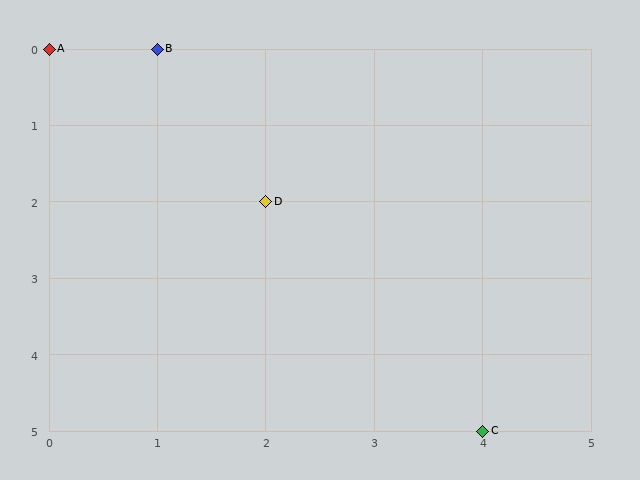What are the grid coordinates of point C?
Point C is at grid coordinates (4, 5).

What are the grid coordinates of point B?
Point B is at grid coordinates (1, 0).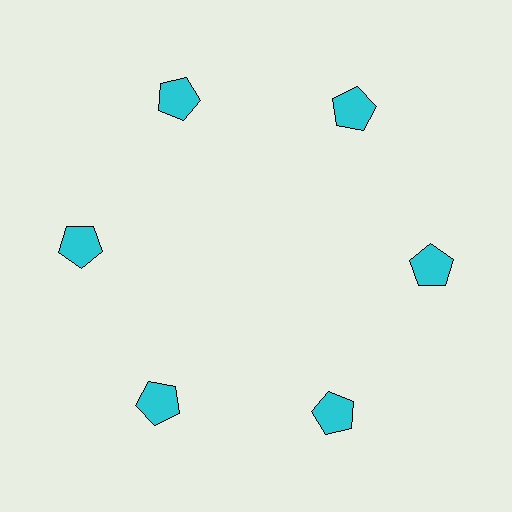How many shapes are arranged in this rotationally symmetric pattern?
There are 6 shapes, arranged in 6 groups of 1.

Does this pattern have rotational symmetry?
Yes, this pattern has 6-fold rotational symmetry. It looks the same after rotating 60 degrees around the center.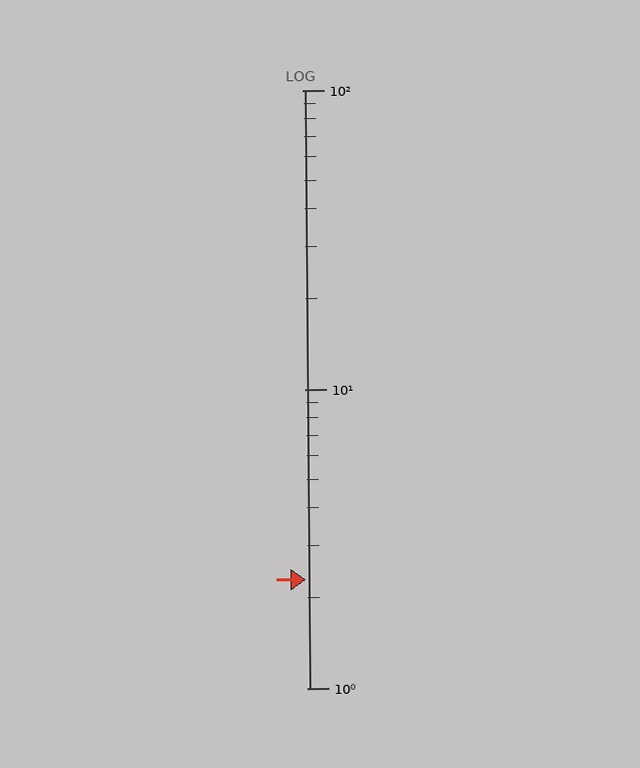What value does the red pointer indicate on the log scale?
The pointer indicates approximately 2.3.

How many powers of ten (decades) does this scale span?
The scale spans 2 decades, from 1 to 100.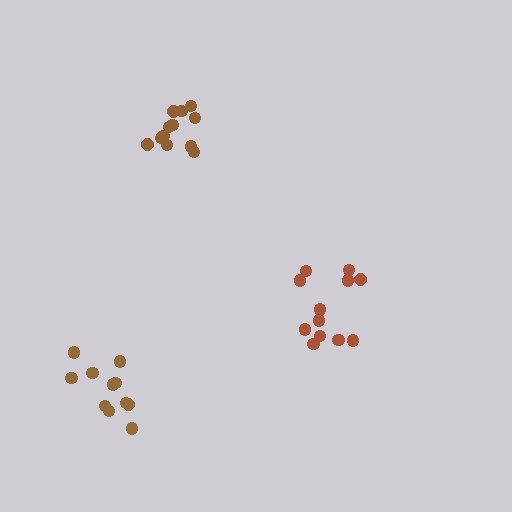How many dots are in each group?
Group 1: 12 dots, Group 2: 11 dots, Group 3: 12 dots (35 total).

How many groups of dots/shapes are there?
There are 3 groups.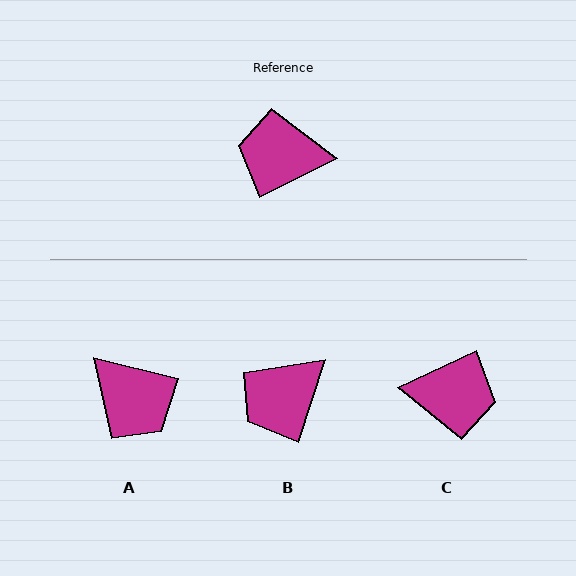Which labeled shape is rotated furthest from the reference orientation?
C, about 178 degrees away.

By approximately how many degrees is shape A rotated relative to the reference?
Approximately 140 degrees counter-clockwise.